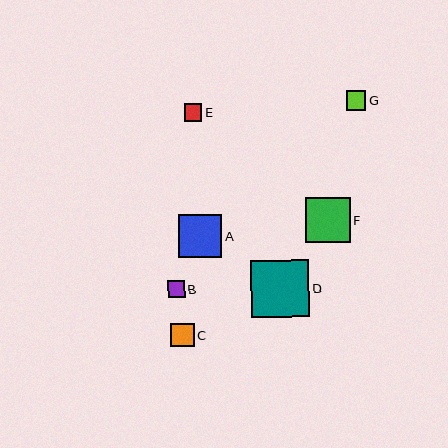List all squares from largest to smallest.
From largest to smallest: D, F, A, C, G, E, B.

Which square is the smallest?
Square B is the smallest with a size of approximately 17 pixels.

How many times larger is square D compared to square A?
Square D is approximately 1.3 times the size of square A.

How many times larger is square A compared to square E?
Square A is approximately 2.5 times the size of square E.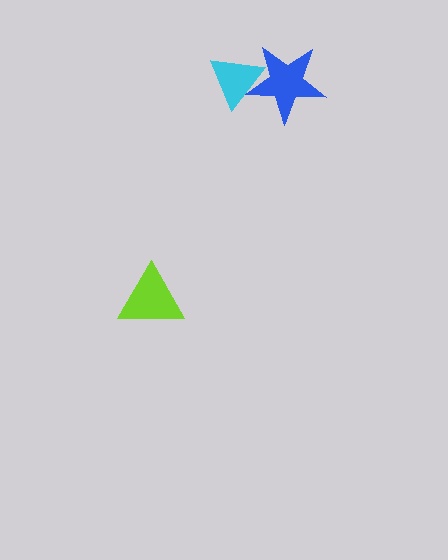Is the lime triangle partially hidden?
No, no other shape covers it.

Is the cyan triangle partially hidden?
Yes, it is partially covered by another shape.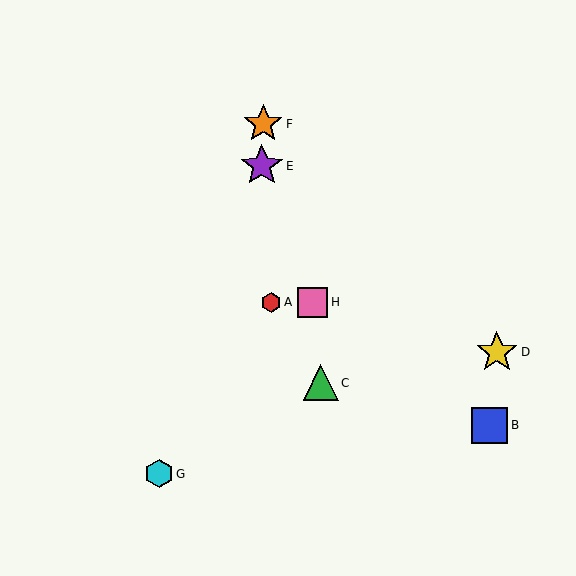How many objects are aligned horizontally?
2 objects (A, H) are aligned horizontally.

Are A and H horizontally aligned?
Yes, both are at y≈302.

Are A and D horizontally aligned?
No, A is at y≈302 and D is at y≈352.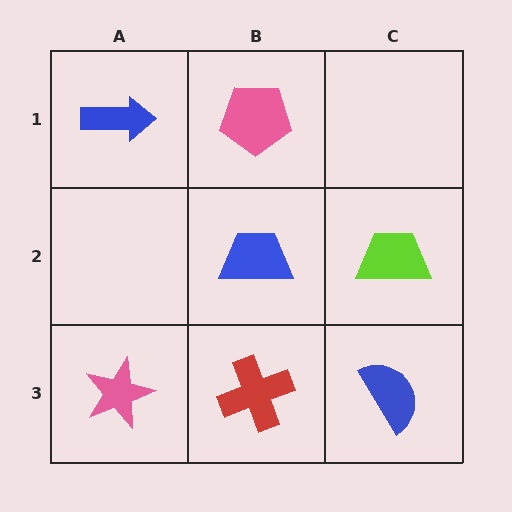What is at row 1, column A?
A blue arrow.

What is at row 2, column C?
A lime trapezoid.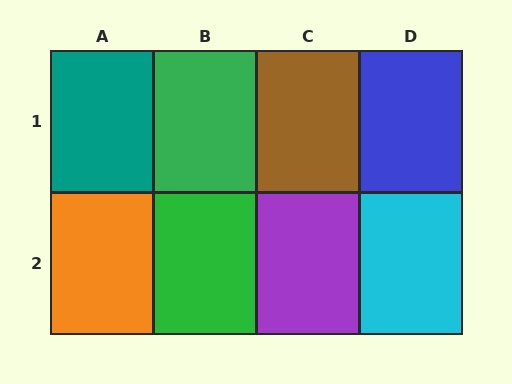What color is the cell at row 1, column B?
Green.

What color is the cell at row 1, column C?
Brown.